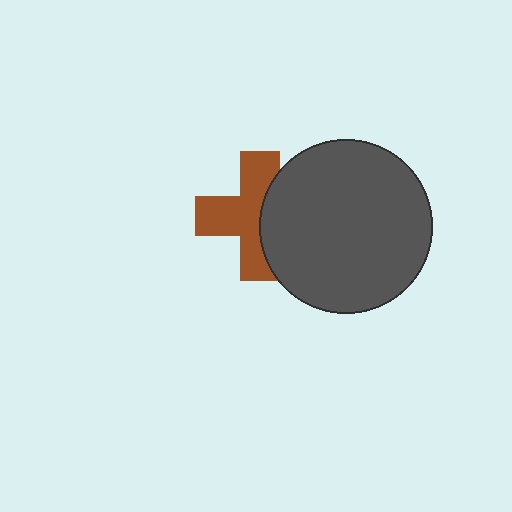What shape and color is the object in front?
The object in front is a dark gray circle.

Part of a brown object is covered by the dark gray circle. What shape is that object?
It is a cross.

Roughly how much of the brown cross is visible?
About half of it is visible (roughly 61%).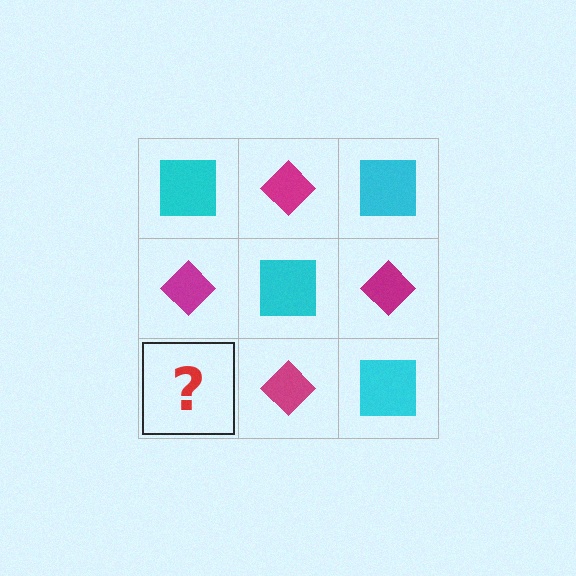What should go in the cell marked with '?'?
The missing cell should contain a cyan square.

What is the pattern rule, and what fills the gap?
The rule is that it alternates cyan square and magenta diamond in a checkerboard pattern. The gap should be filled with a cyan square.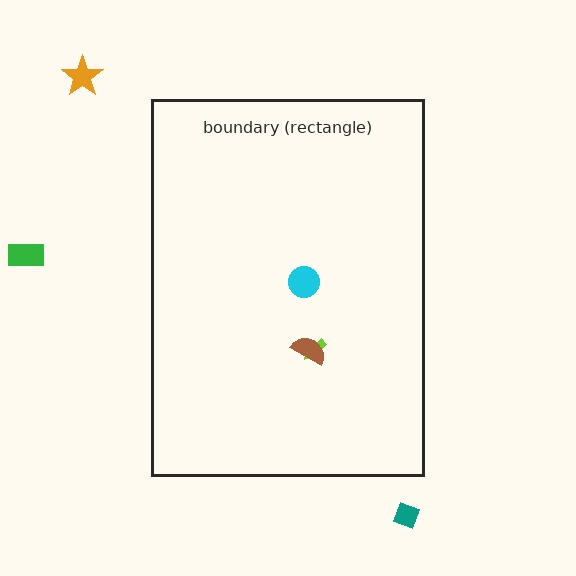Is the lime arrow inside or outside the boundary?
Inside.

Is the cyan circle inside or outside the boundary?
Inside.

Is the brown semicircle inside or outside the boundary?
Inside.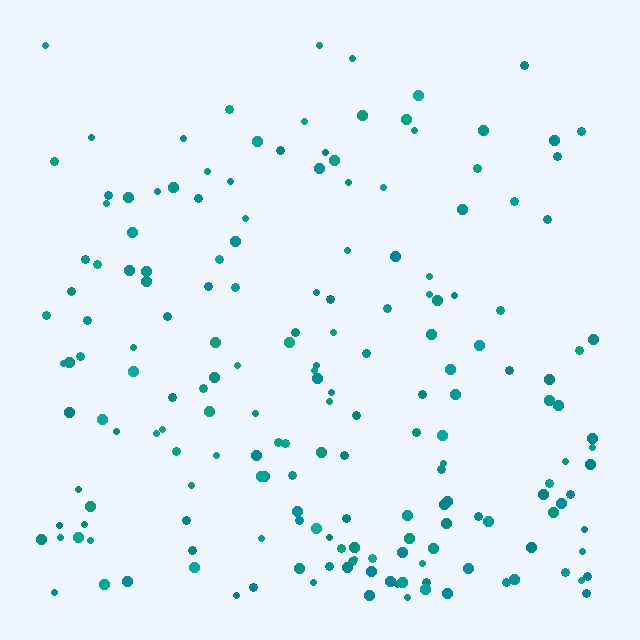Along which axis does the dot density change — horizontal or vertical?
Vertical.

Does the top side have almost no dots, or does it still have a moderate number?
Still a moderate number, just noticeably fewer than the bottom.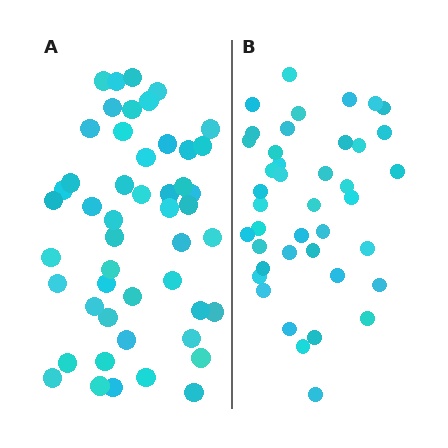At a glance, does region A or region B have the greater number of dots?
Region A (the left region) has more dots.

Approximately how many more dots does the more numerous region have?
Region A has roughly 8 or so more dots than region B.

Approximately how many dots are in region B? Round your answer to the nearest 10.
About 40 dots. (The exact count is 41, which rounds to 40.)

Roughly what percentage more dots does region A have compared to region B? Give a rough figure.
About 20% more.